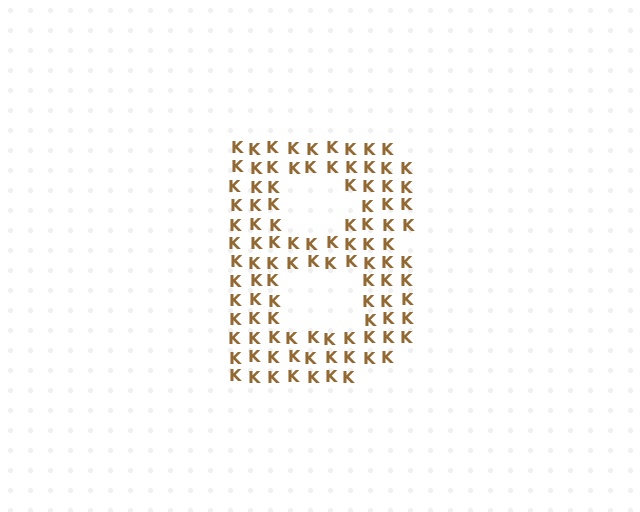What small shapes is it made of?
It is made of small letter K's.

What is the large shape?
The large shape is the letter B.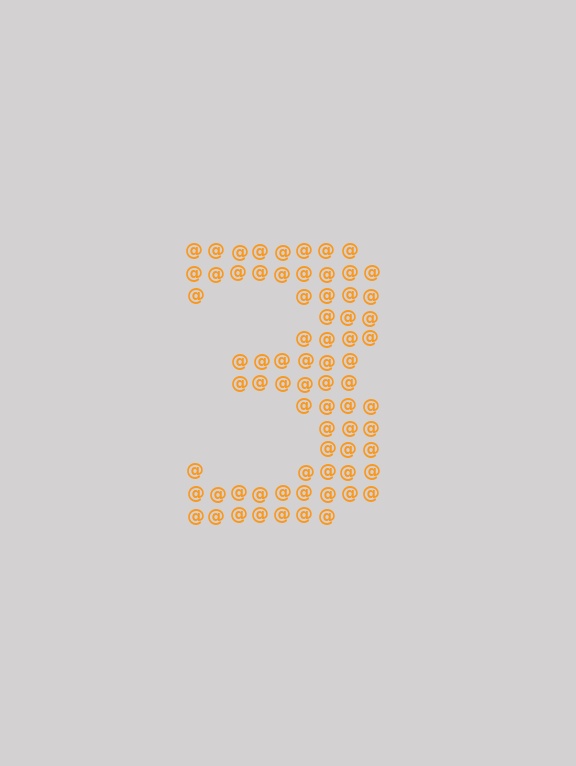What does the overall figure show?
The overall figure shows the digit 3.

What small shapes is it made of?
It is made of small at signs.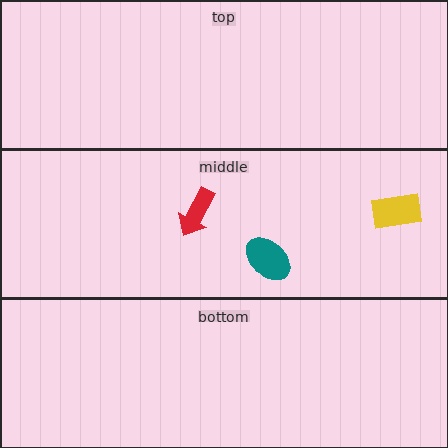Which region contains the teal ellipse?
The middle region.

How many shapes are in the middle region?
3.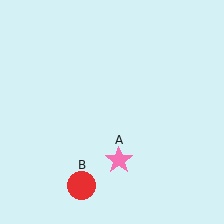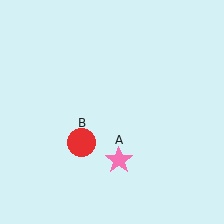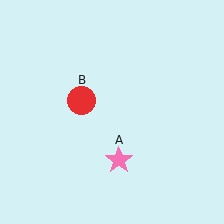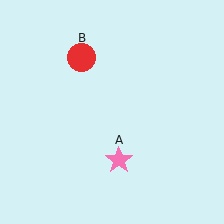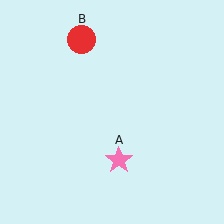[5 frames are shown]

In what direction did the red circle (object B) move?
The red circle (object B) moved up.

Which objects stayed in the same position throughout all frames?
Pink star (object A) remained stationary.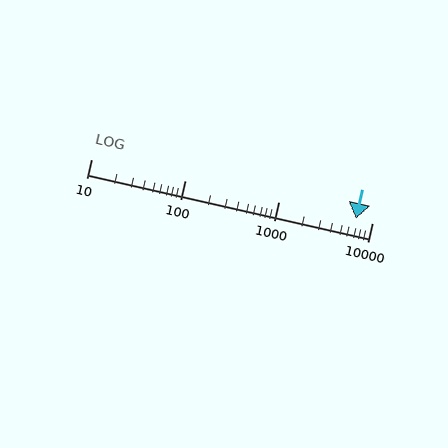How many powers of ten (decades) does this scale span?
The scale spans 3 decades, from 10 to 10000.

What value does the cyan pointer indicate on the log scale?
The pointer indicates approximately 6800.